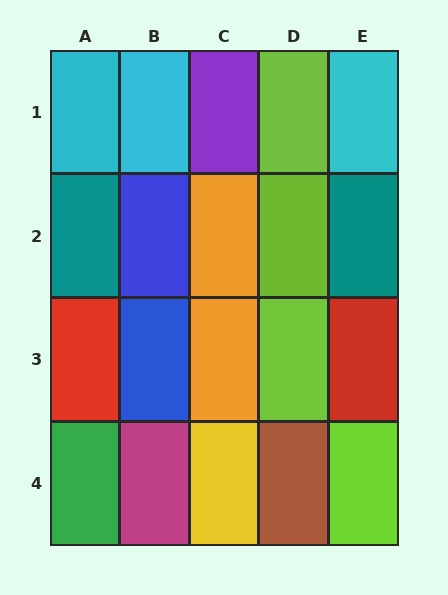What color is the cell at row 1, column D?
Lime.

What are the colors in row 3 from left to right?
Red, blue, orange, lime, red.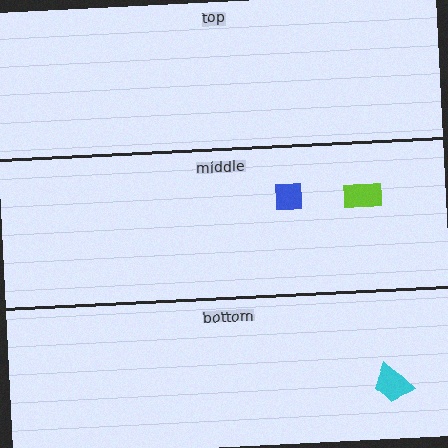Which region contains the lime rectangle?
The middle region.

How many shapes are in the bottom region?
1.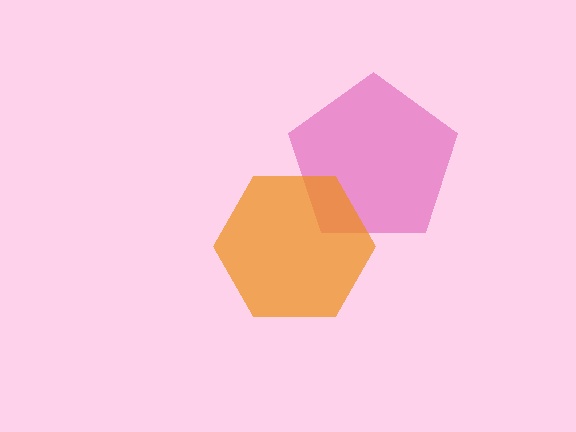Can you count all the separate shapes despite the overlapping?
Yes, there are 2 separate shapes.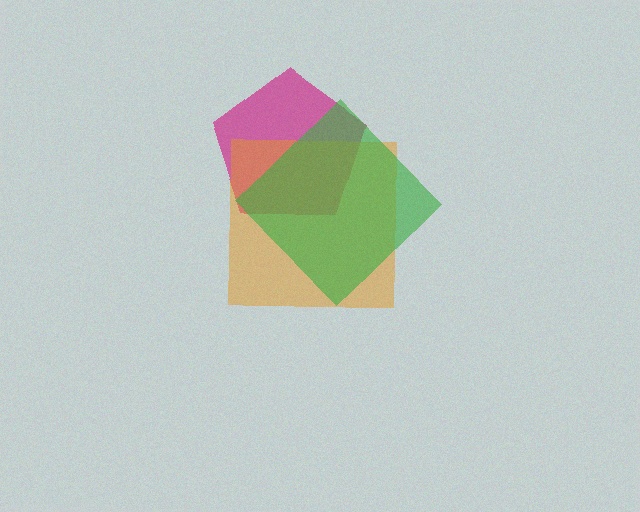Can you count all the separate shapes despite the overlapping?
Yes, there are 3 separate shapes.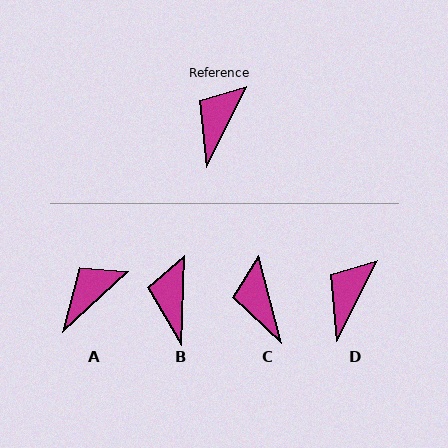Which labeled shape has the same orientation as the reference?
D.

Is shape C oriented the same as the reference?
No, it is off by about 42 degrees.